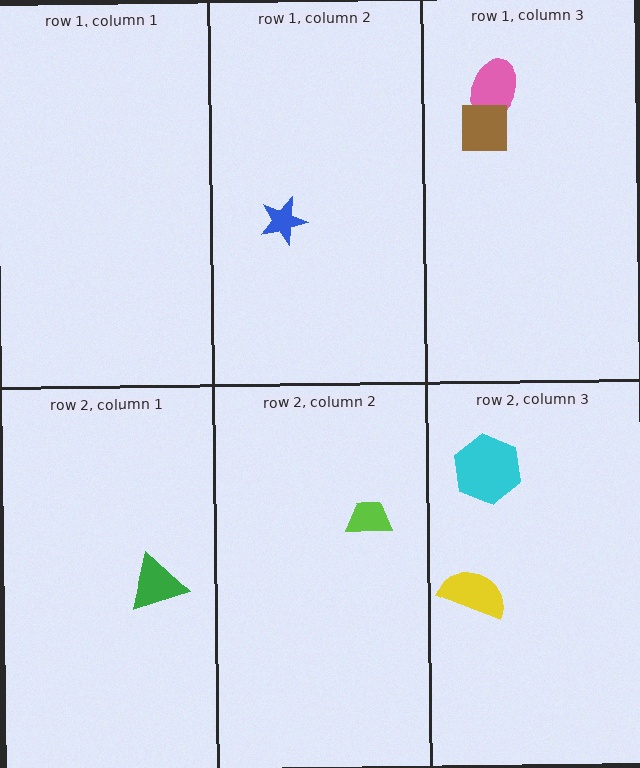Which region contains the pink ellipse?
The row 1, column 3 region.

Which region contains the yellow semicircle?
The row 2, column 3 region.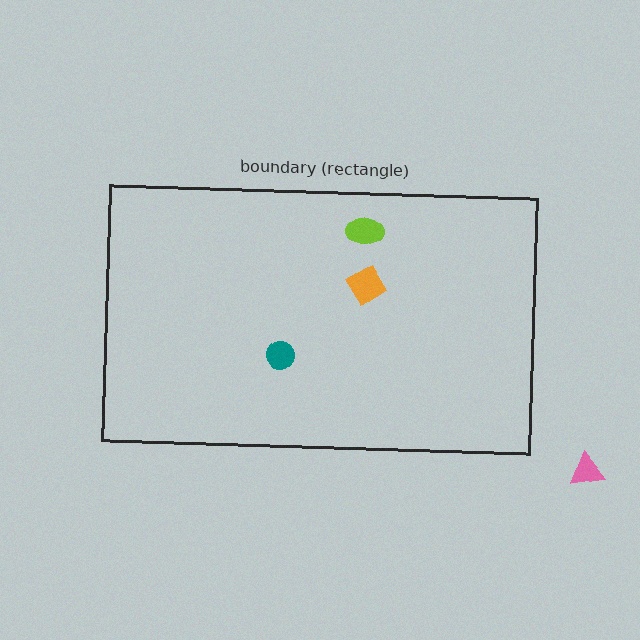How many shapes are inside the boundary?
3 inside, 1 outside.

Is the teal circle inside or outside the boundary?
Inside.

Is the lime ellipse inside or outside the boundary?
Inside.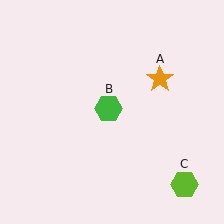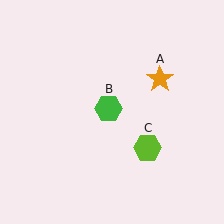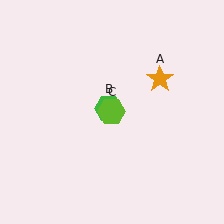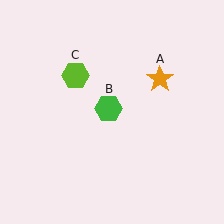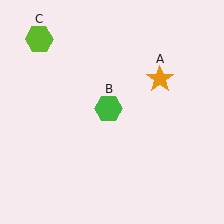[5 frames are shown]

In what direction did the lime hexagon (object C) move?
The lime hexagon (object C) moved up and to the left.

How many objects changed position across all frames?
1 object changed position: lime hexagon (object C).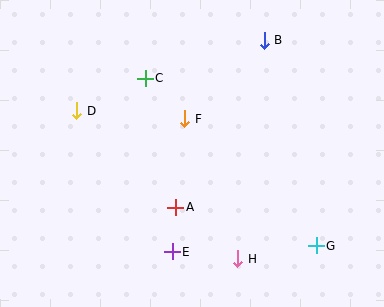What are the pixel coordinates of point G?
Point G is at (316, 246).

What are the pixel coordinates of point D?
Point D is at (77, 111).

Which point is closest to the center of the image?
Point F at (185, 119) is closest to the center.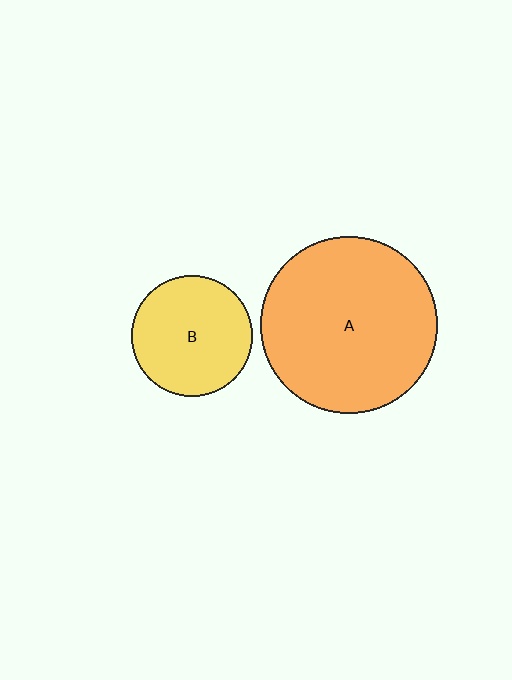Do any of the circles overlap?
No, none of the circles overlap.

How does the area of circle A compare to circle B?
Approximately 2.2 times.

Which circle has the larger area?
Circle A (orange).